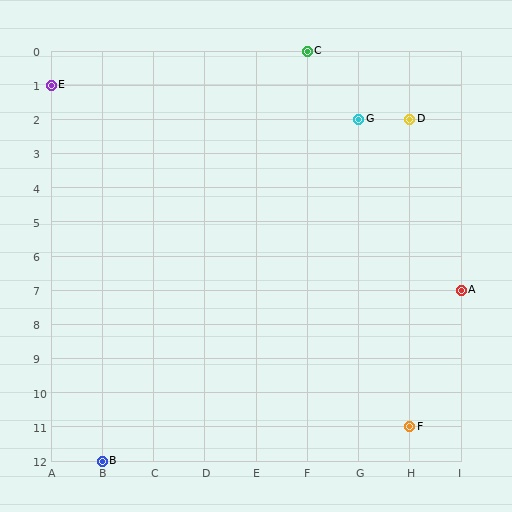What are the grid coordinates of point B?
Point B is at grid coordinates (B, 12).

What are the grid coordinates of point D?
Point D is at grid coordinates (H, 2).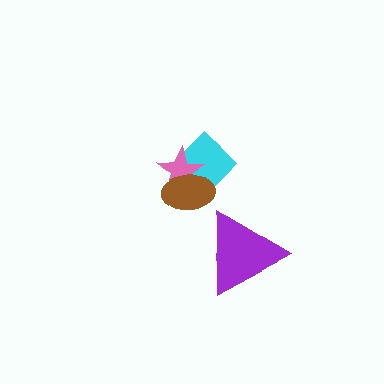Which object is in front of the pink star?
The brown ellipse is in front of the pink star.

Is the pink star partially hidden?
Yes, it is partially covered by another shape.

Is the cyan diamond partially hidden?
Yes, it is partially covered by another shape.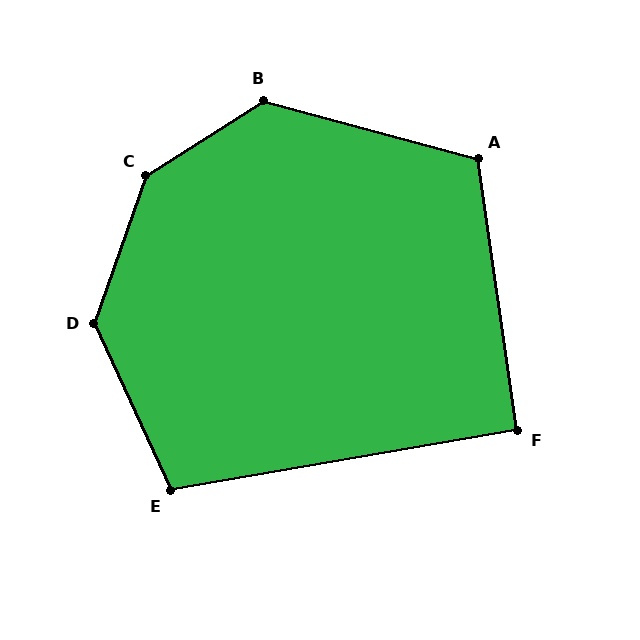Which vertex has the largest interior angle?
C, at approximately 142 degrees.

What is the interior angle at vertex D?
Approximately 136 degrees (obtuse).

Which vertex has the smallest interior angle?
F, at approximately 92 degrees.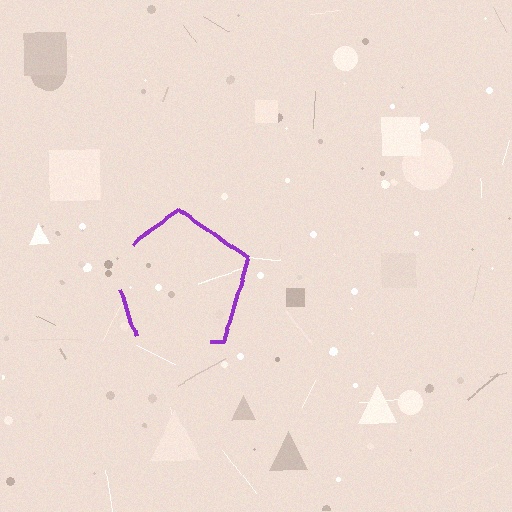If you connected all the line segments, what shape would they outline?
They would outline a pentagon.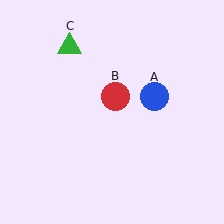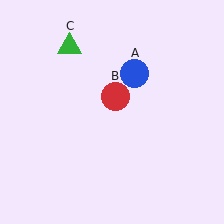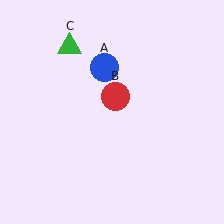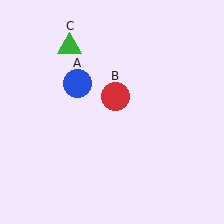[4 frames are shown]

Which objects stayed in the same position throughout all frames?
Red circle (object B) and green triangle (object C) remained stationary.